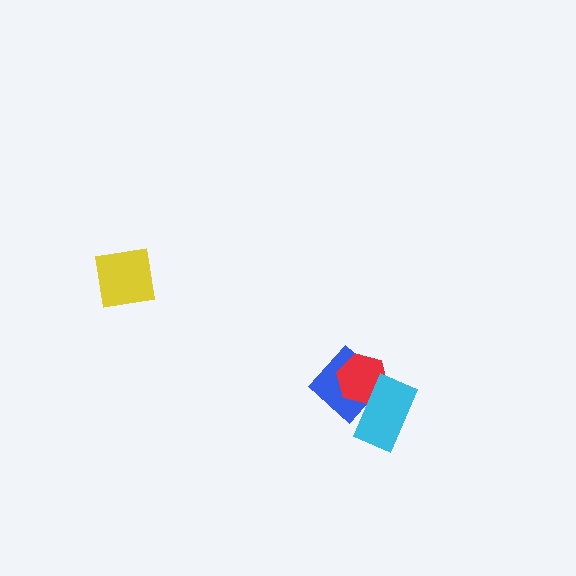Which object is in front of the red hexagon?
The cyan rectangle is in front of the red hexagon.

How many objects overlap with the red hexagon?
2 objects overlap with the red hexagon.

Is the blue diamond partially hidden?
Yes, it is partially covered by another shape.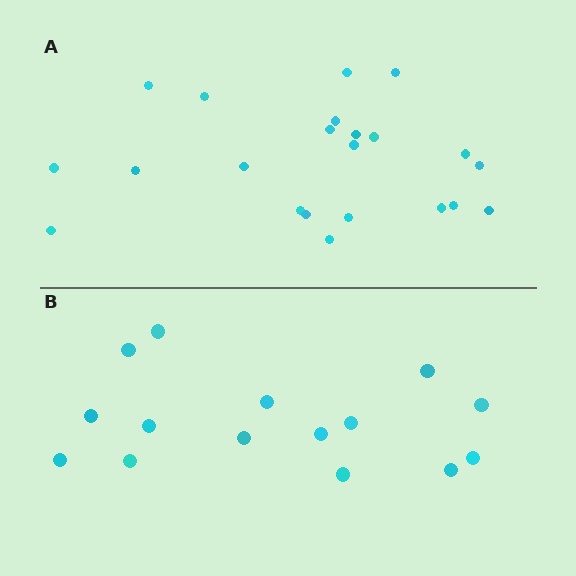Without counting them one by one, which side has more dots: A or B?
Region A (the top region) has more dots.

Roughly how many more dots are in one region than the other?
Region A has roughly 8 or so more dots than region B.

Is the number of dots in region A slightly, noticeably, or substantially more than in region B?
Region A has substantially more. The ratio is roughly 1.5 to 1.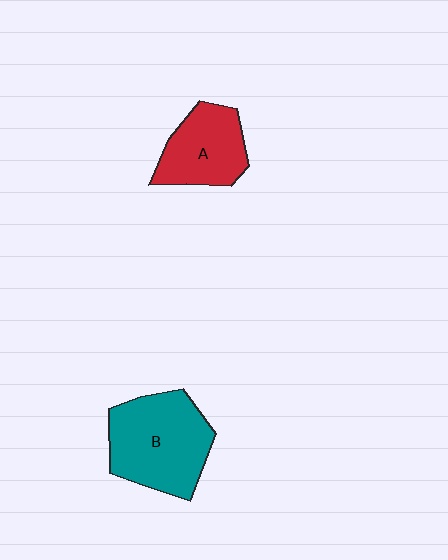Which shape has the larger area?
Shape B (teal).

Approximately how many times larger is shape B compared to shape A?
Approximately 1.5 times.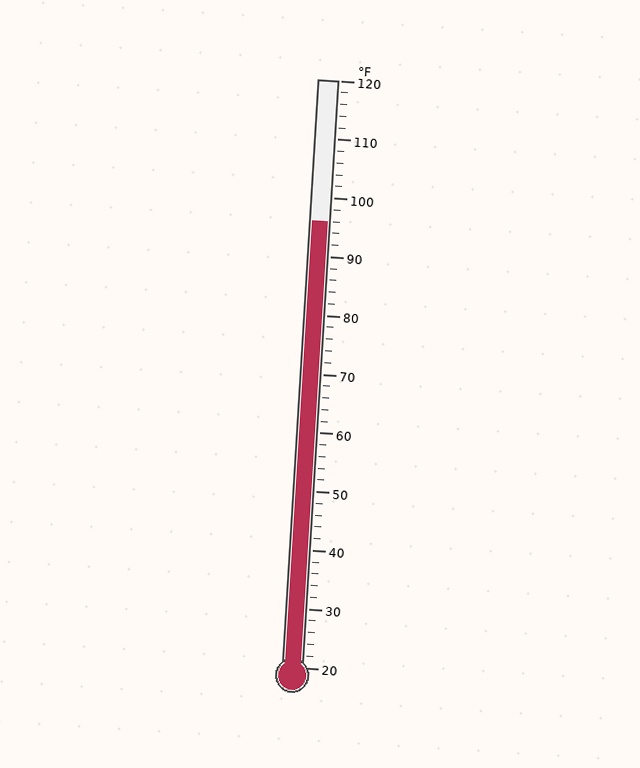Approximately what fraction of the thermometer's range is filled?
The thermometer is filled to approximately 75% of its range.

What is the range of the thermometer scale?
The thermometer scale ranges from 20°F to 120°F.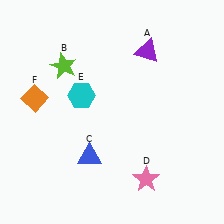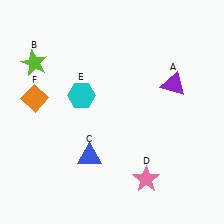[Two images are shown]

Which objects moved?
The objects that moved are: the purple triangle (A), the lime star (B).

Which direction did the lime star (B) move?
The lime star (B) moved left.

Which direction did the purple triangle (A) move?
The purple triangle (A) moved down.